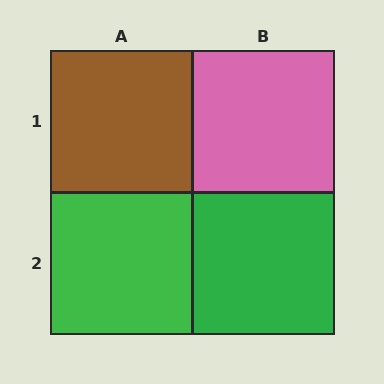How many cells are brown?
1 cell is brown.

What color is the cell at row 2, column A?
Green.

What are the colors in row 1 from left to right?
Brown, pink.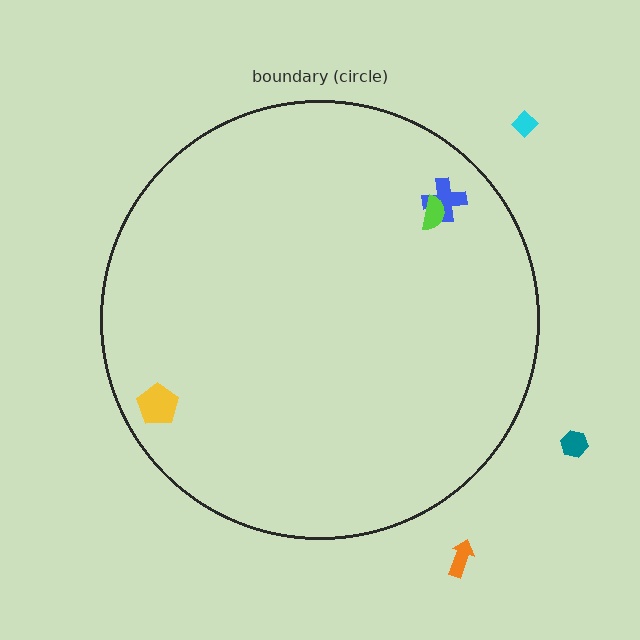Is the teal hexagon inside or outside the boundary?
Outside.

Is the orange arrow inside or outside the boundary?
Outside.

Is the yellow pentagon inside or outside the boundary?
Inside.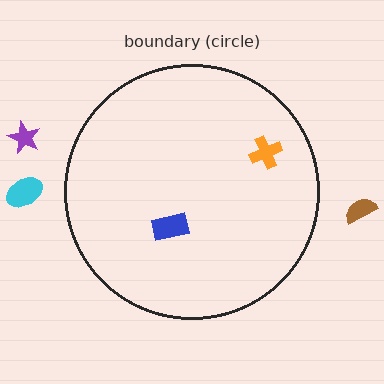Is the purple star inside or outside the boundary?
Outside.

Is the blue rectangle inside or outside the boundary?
Inside.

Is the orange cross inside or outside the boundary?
Inside.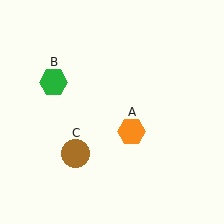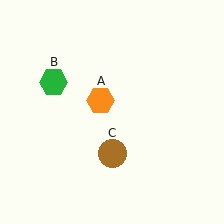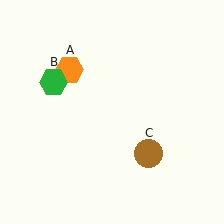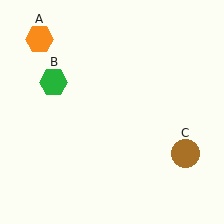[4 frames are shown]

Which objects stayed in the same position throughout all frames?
Green hexagon (object B) remained stationary.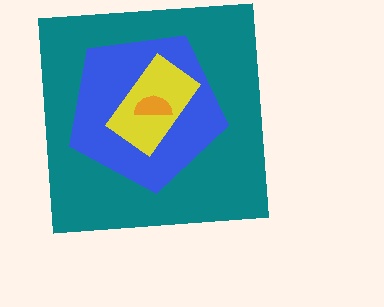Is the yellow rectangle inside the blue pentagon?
Yes.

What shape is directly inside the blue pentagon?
The yellow rectangle.